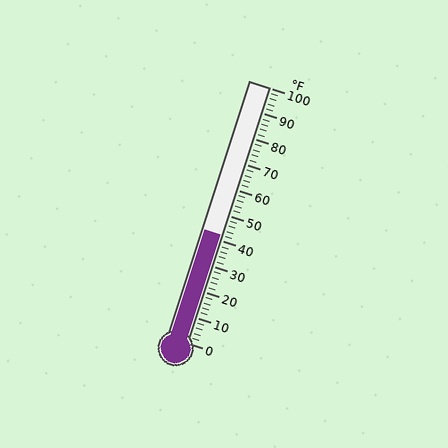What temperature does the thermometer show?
The thermometer shows approximately 42°F.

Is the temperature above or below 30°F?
The temperature is above 30°F.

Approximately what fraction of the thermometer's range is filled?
The thermometer is filled to approximately 40% of its range.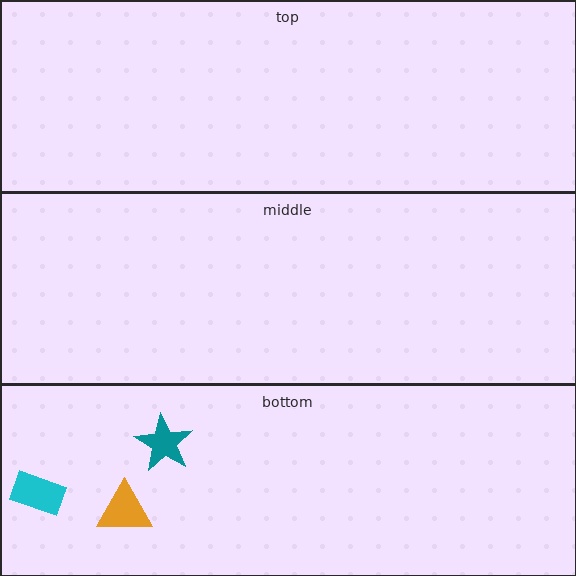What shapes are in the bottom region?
The cyan rectangle, the teal star, the orange triangle.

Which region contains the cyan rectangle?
The bottom region.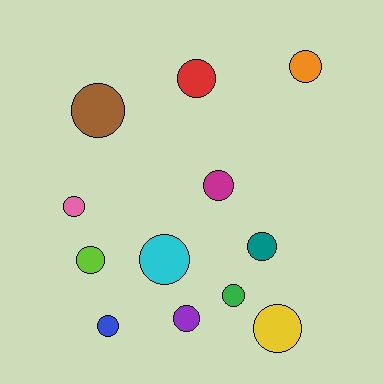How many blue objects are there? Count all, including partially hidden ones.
There is 1 blue object.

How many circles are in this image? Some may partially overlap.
There are 12 circles.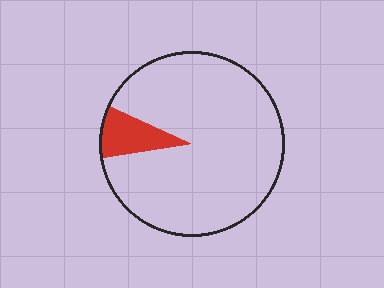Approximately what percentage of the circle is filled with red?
Approximately 10%.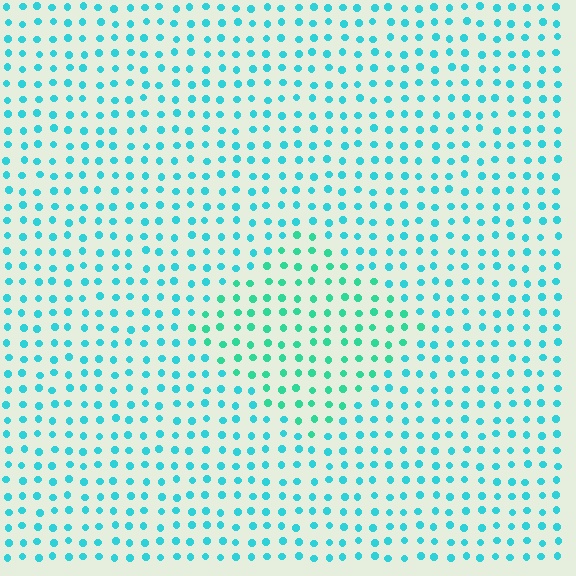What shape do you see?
I see a diamond.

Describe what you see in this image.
The image is filled with small cyan elements in a uniform arrangement. A diamond-shaped region is visible where the elements are tinted to a slightly different hue, forming a subtle color boundary.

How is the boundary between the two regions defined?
The boundary is defined purely by a slight shift in hue (about 26 degrees). Spacing, size, and orientation are identical on both sides.